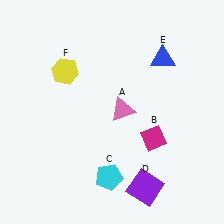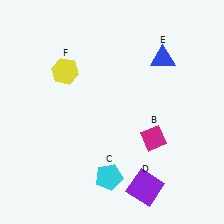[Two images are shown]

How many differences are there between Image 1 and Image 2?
There is 1 difference between the two images.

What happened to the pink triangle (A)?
The pink triangle (A) was removed in Image 2. It was in the top-right area of Image 1.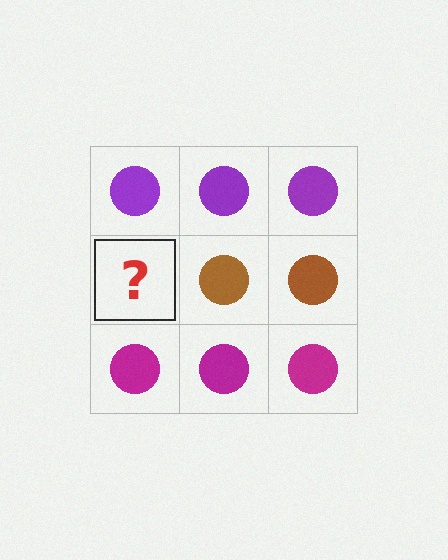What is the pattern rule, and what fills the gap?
The rule is that each row has a consistent color. The gap should be filled with a brown circle.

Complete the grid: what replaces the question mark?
The question mark should be replaced with a brown circle.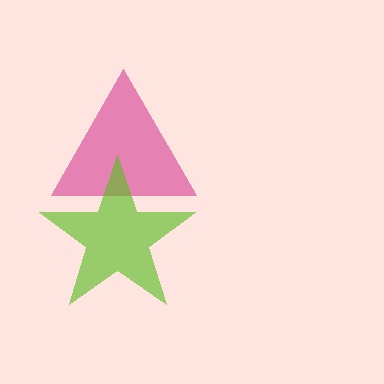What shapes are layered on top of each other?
The layered shapes are: a pink triangle, a lime star.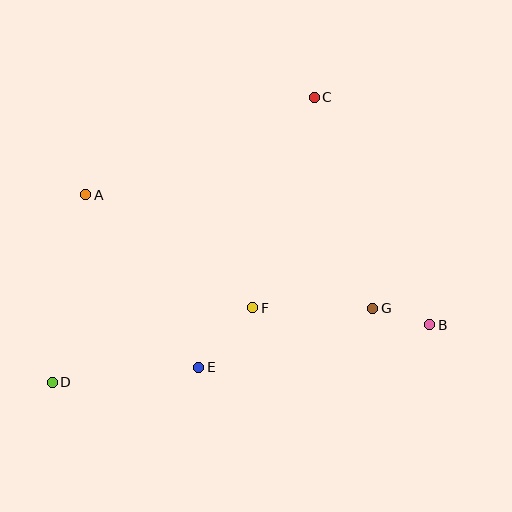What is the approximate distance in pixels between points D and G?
The distance between D and G is approximately 329 pixels.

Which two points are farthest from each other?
Points C and D are farthest from each other.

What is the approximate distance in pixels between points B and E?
The distance between B and E is approximately 235 pixels.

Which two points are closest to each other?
Points B and G are closest to each other.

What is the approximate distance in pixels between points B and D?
The distance between B and D is approximately 382 pixels.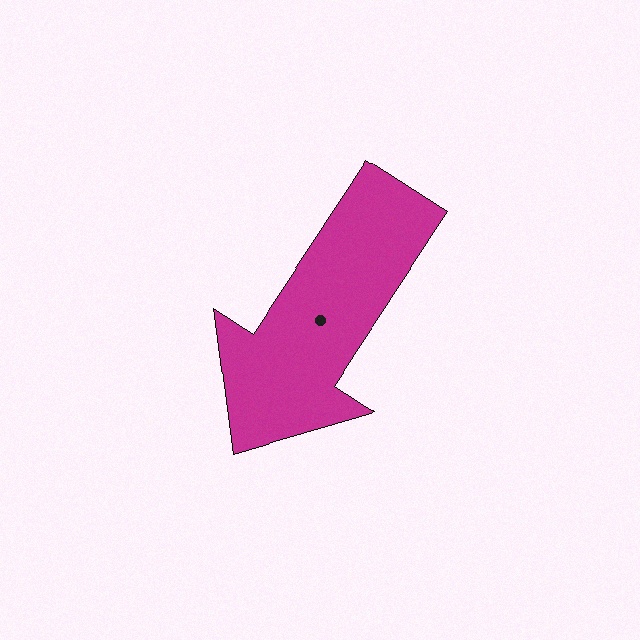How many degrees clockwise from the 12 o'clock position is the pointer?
Approximately 213 degrees.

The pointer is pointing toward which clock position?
Roughly 7 o'clock.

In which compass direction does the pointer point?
Southwest.